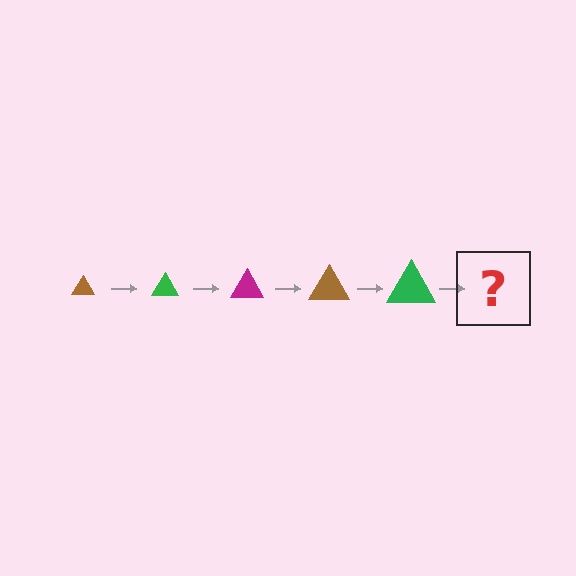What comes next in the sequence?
The next element should be a magenta triangle, larger than the previous one.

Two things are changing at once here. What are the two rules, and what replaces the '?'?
The two rules are that the triangle grows larger each step and the color cycles through brown, green, and magenta. The '?' should be a magenta triangle, larger than the previous one.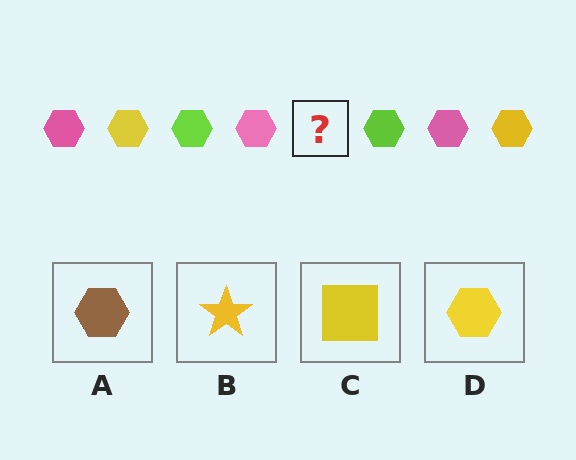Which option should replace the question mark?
Option D.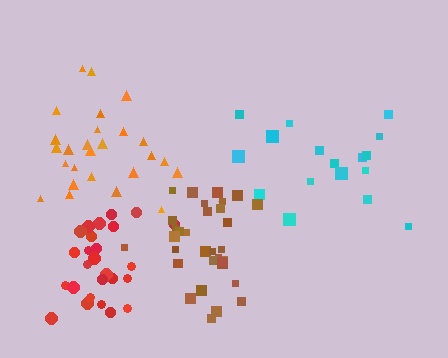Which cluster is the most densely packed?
Brown.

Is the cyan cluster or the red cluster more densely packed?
Red.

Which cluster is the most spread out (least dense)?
Cyan.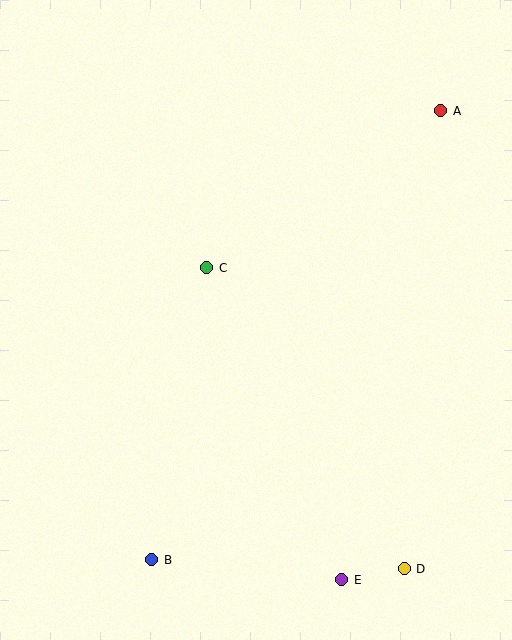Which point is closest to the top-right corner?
Point A is closest to the top-right corner.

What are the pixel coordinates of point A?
Point A is at (441, 111).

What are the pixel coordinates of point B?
Point B is at (152, 560).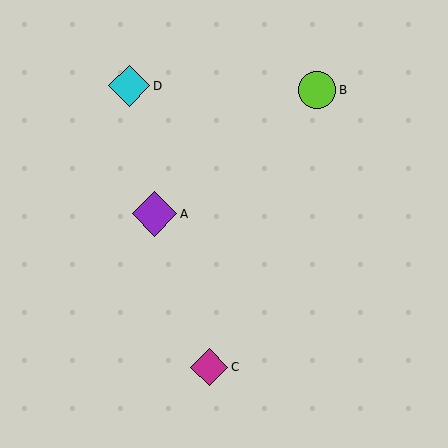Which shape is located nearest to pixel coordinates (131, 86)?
The cyan diamond (labeled D) at (129, 86) is nearest to that location.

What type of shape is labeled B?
Shape B is a lime circle.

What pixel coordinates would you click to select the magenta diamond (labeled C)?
Click at (209, 367) to select the magenta diamond C.